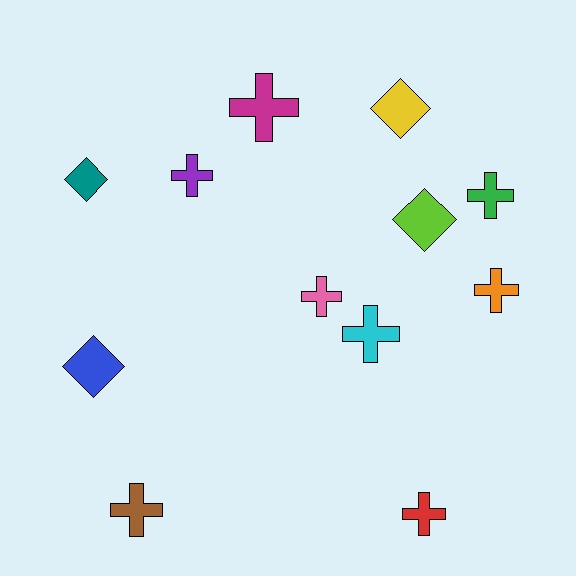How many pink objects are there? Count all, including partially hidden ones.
There is 1 pink object.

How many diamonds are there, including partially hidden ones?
There are 4 diamonds.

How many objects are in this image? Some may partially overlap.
There are 12 objects.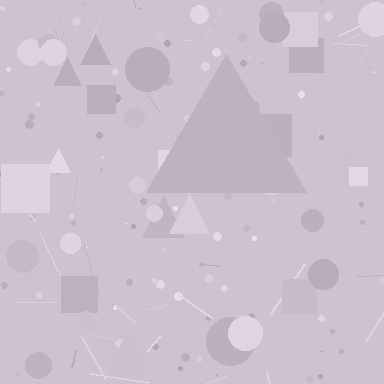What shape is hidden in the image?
A triangle is hidden in the image.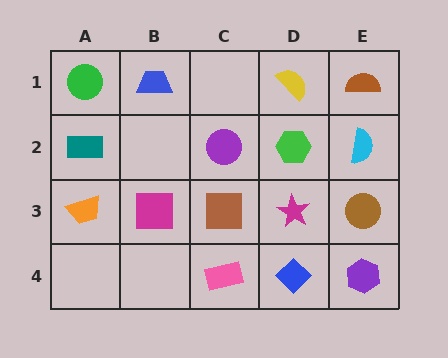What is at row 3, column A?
An orange trapezoid.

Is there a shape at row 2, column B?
No, that cell is empty.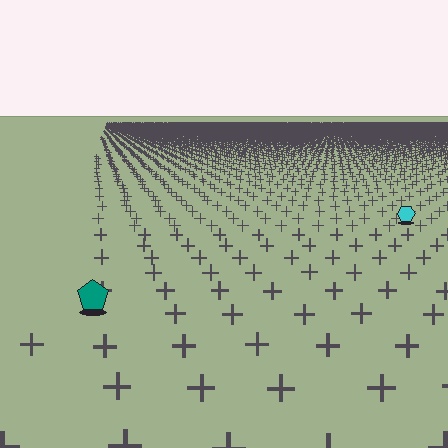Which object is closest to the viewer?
The teal pentagon is closest. The texture marks near it are larger and more spread out.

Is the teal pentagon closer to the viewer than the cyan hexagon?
Yes. The teal pentagon is closer — you can tell from the texture gradient: the ground texture is coarser near it.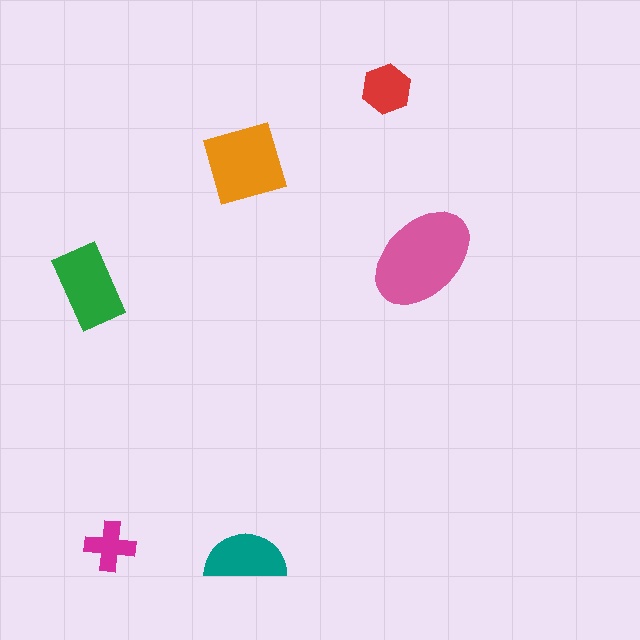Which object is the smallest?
The magenta cross.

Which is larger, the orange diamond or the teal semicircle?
The orange diamond.